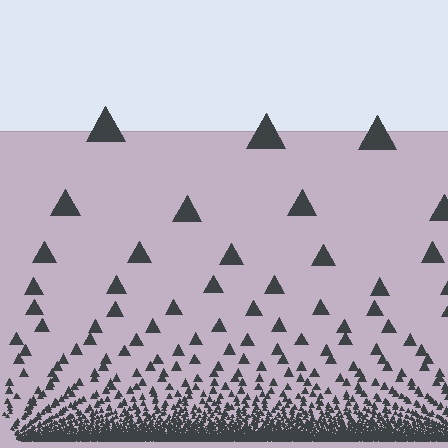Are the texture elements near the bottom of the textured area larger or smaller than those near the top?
Smaller. The gradient is inverted — elements near the bottom are smaller and denser.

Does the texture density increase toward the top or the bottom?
Density increases toward the bottom.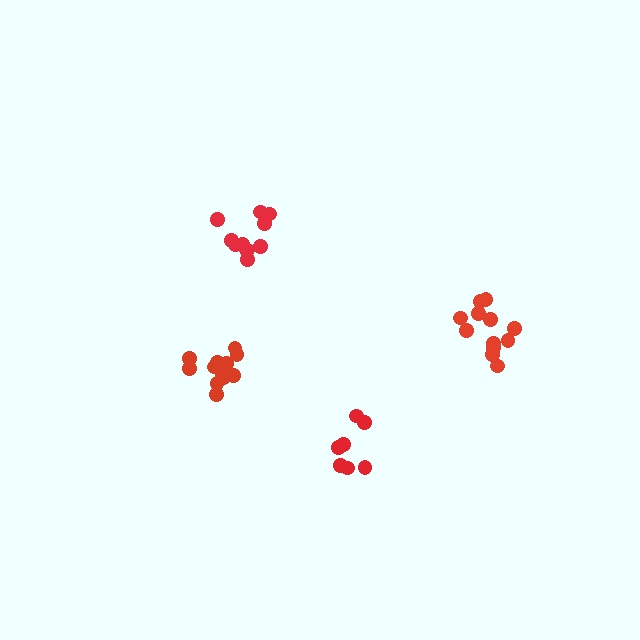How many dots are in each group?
Group 1: 13 dots, Group 2: 12 dots, Group 3: 11 dots, Group 4: 7 dots (43 total).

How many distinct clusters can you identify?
There are 4 distinct clusters.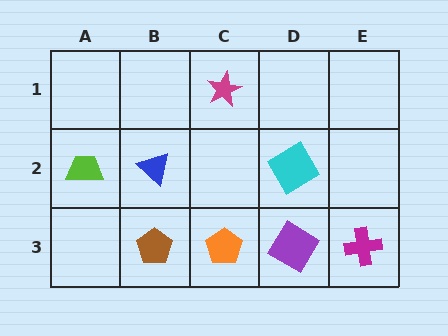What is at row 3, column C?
An orange pentagon.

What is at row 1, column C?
A magenta star.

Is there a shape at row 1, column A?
No, that cell is empty.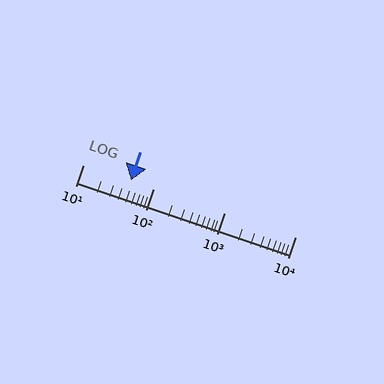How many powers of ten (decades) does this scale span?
The scale spans 3 decades, from 10 to 10000.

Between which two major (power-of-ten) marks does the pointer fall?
The pointer is between 10 and 100.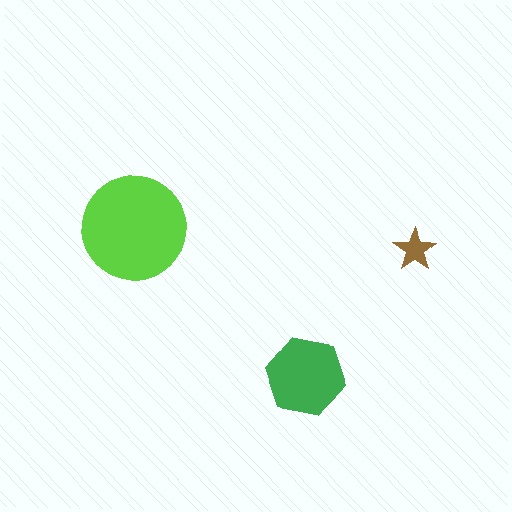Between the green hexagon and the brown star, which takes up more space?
The green hexagon.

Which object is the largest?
The lime circle.